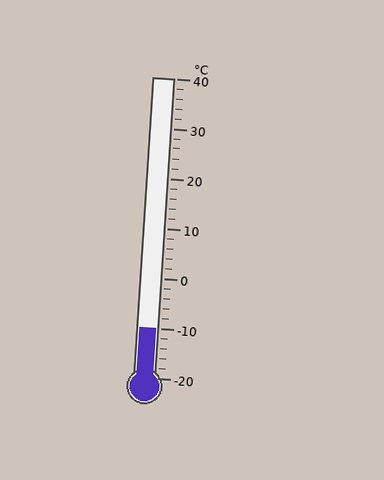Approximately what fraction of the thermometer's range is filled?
The thermometer is filled to approximately 15% of its range.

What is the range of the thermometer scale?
The thermometer scale ranges from -20°C to 40°C.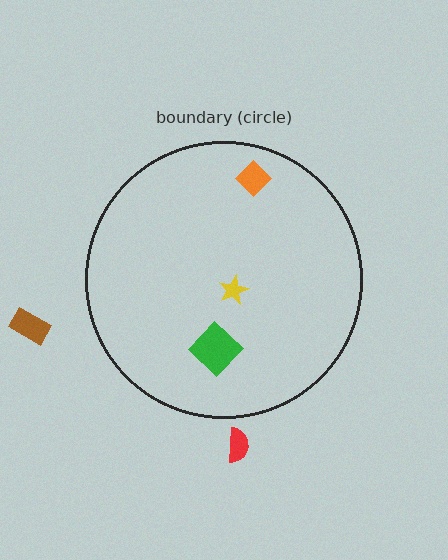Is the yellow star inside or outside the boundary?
Inside.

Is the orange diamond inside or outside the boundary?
Inside.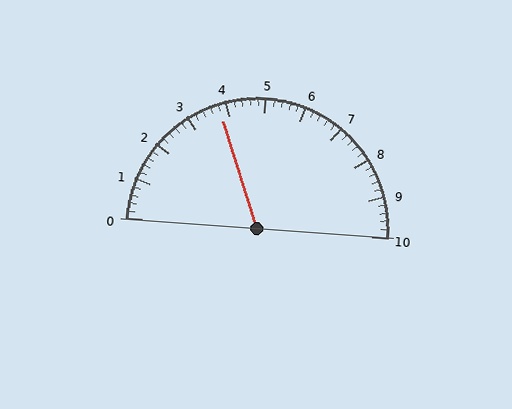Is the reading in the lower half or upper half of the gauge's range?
The reading is in the lower half of the range (0 to 10).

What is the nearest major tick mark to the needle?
The nearest major tick mark is 4.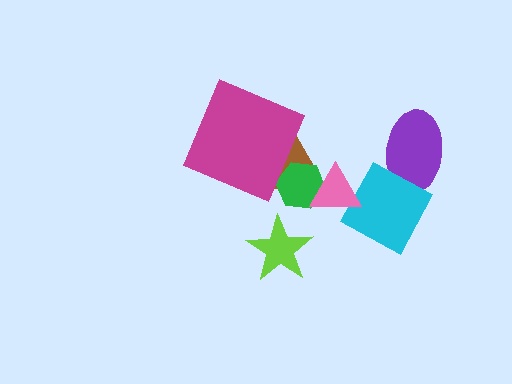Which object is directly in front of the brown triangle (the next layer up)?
The green hexagon is directly in front of the brown triangle.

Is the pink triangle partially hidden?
No, no other shape covers it.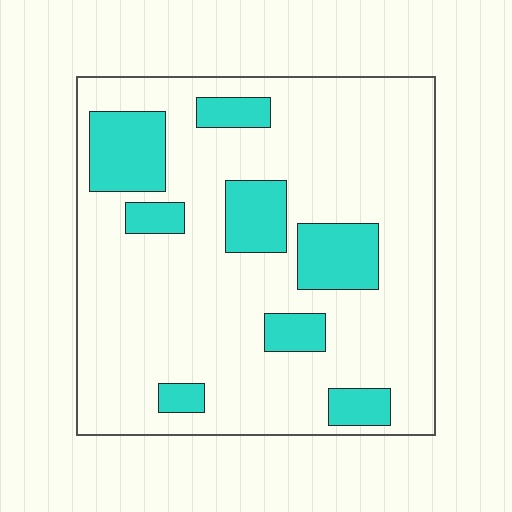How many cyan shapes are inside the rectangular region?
8.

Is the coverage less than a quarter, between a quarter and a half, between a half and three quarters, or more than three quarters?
Less than a quarter.